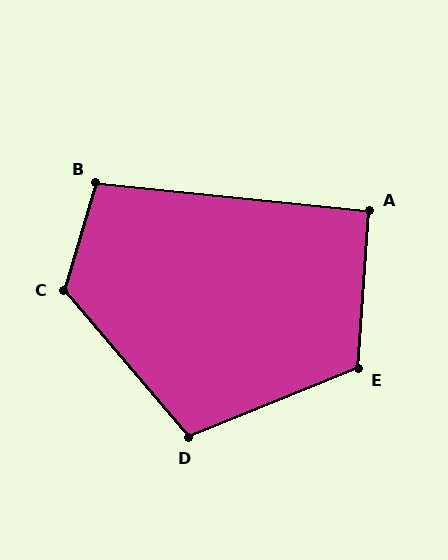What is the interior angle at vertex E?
Approximately 116 degrees (obtuse).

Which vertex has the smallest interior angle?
A, at approximately 92 degrees.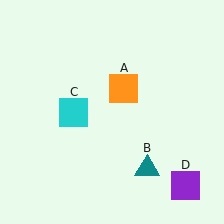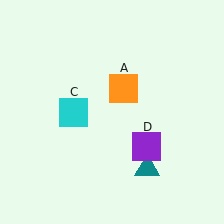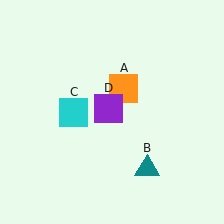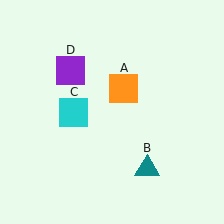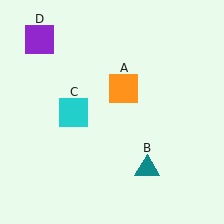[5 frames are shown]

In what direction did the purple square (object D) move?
The purple square (object D) moved up and to the left.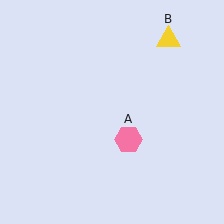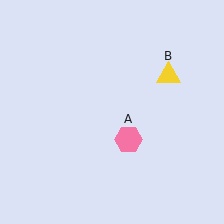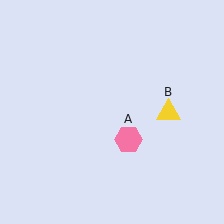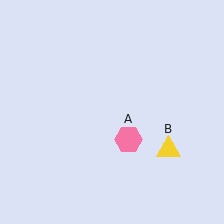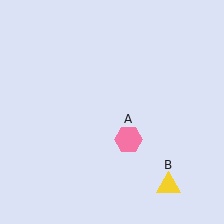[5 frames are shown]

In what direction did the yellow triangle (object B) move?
The yellow triangle (object B) moved down.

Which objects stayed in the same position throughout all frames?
Pink hexagon (object A) remained stationary.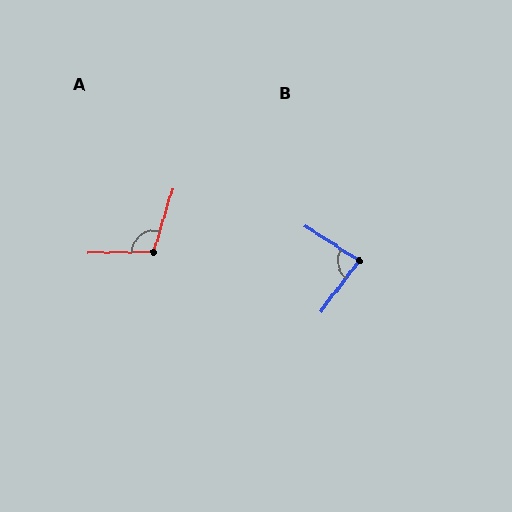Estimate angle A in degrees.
Approximately 108 degrees.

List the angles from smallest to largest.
B (85°), A (108°).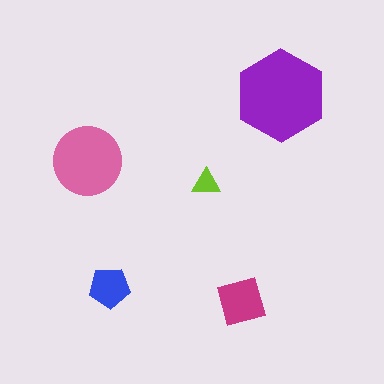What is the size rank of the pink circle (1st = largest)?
2nd.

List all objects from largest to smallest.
The purple hexagon, the pink circle, the magenta square, the blue pentagon, the lime triangle.